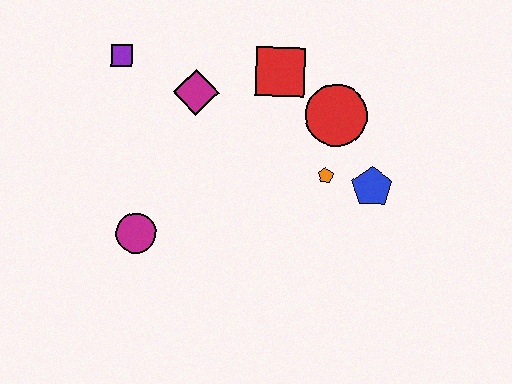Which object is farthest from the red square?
The magenta circle is farthest from the red square.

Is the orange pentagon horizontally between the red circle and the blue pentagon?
No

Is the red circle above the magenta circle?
Yes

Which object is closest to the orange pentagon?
The blue pentagon is closest to the orange pentagon.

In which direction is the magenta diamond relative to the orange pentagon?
The magenta diamond is to the left of the orange pentagon.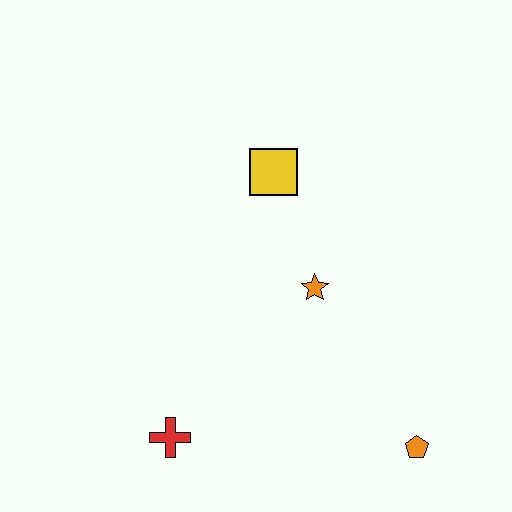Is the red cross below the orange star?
Yes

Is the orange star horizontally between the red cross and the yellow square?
No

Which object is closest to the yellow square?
The orange star is closest to the yellow square.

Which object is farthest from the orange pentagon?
The yellow square is farthest from the orange pentagon.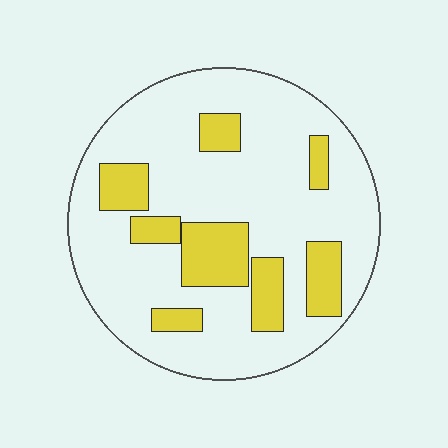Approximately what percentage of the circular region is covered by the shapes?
Approximately 25%.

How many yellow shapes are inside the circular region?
8.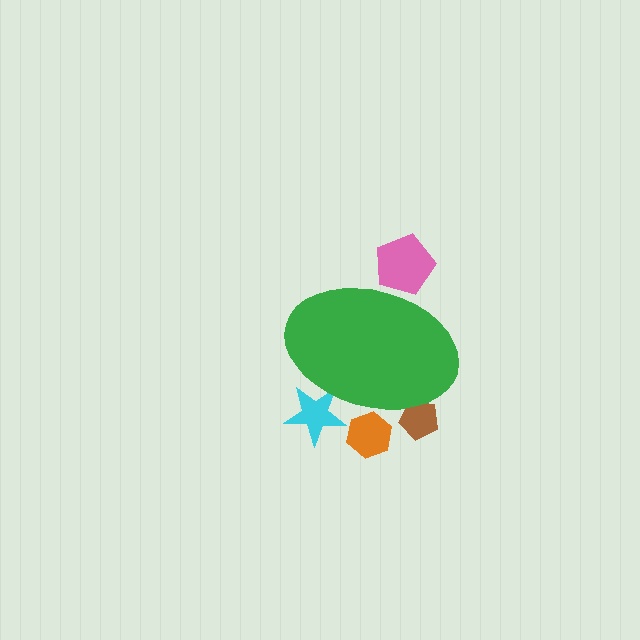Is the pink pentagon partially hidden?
Yes, the pink pentagon is partially hidden behind the green ellipse.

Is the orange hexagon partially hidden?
Yes, the orange hexagon is partially hidden behind the green ellipse.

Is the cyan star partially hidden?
Yes, the cyan star is partially hidden behind the green ellipse.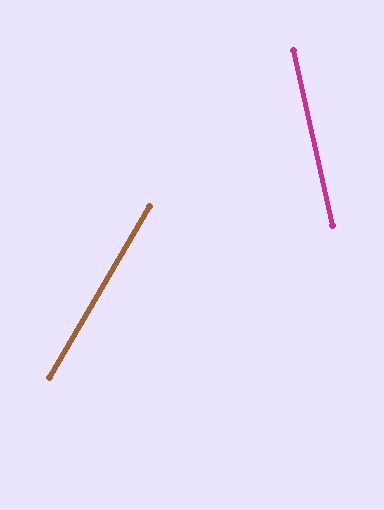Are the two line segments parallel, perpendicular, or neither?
Neither parallel nor perpendicular — they differ by about 43°.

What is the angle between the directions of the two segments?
Approximately 43 degrees.